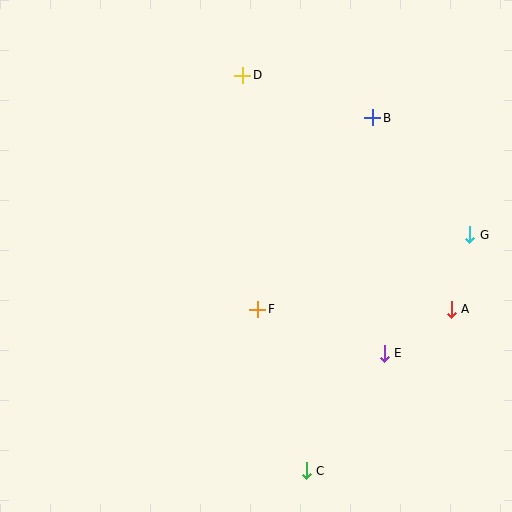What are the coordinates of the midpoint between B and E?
The midpoint between B and E is at (378, 235).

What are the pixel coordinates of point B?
Point B is at (373, 118).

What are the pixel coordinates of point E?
Point E is at (384, 353).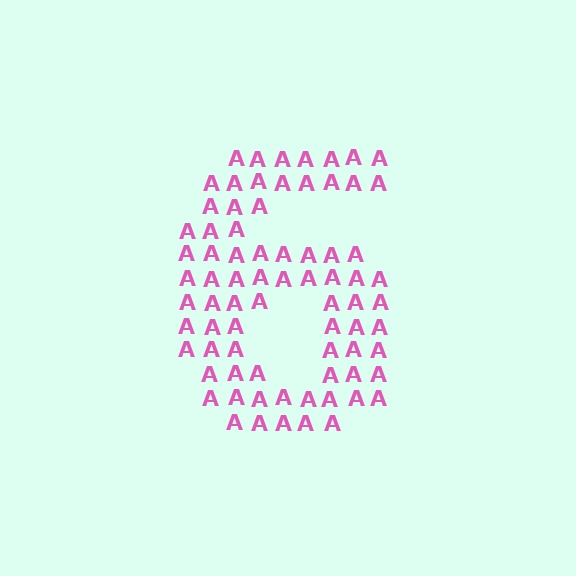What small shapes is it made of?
It is made of small letter A's.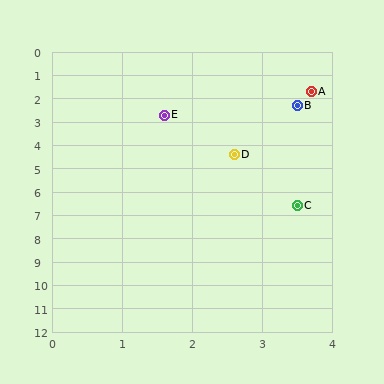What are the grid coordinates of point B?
Point B is at approximately (3.5, 2.3).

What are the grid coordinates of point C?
Point C is at approximately (3.5, 6.6).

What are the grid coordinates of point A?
Point A is at approximately (3.7, 1.7).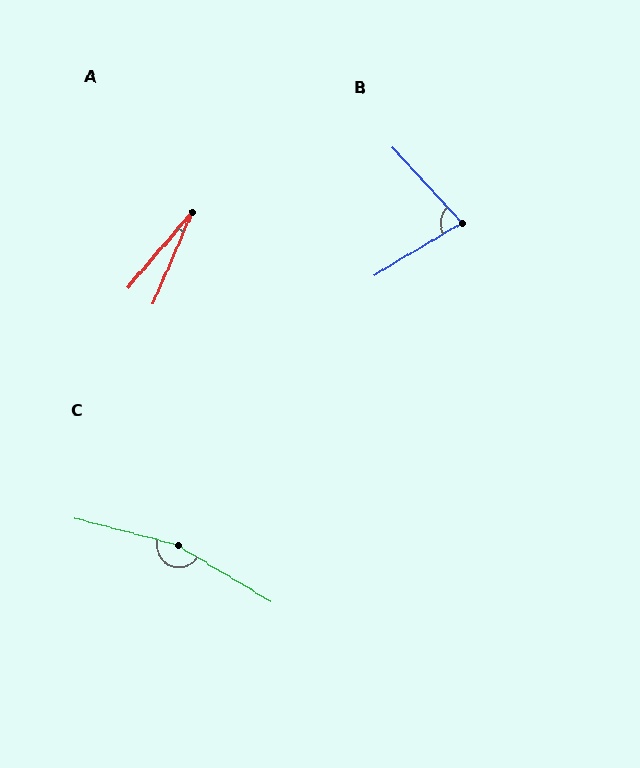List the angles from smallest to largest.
A (17°), B (78°), C (163°).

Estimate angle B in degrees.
Approximately 78 degrees.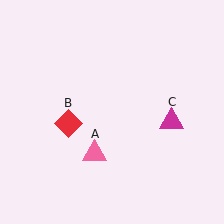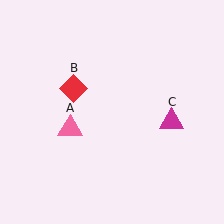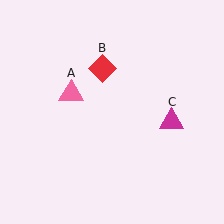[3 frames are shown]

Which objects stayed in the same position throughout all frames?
Magenta triangle (object C) remained stationary.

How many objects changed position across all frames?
2 objects changed position: pink triangle (object A), red diamond (object B).